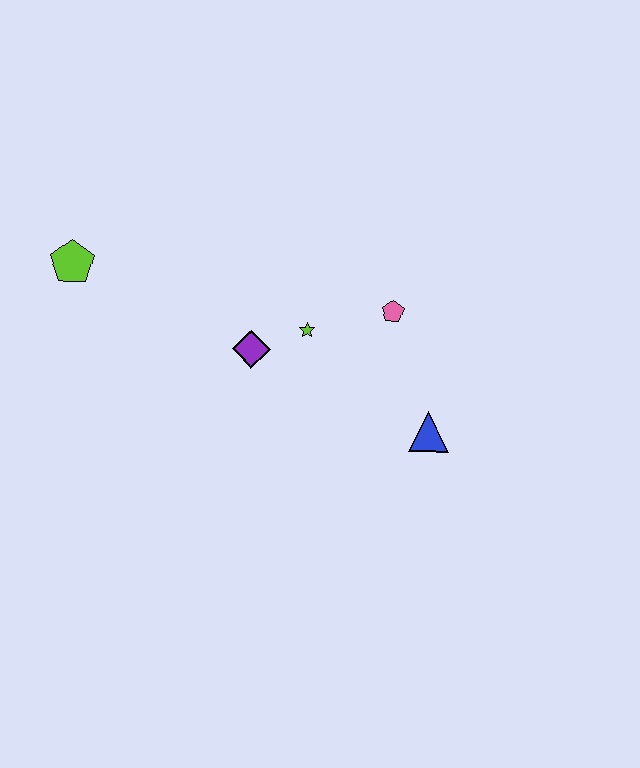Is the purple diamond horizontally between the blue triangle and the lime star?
No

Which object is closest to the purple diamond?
The lime star is closest to the purple diamond.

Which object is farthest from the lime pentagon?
The blue triangle is farthest from the lime pentagon.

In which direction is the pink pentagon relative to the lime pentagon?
The pink pentagon is to the right of the lime pentagon.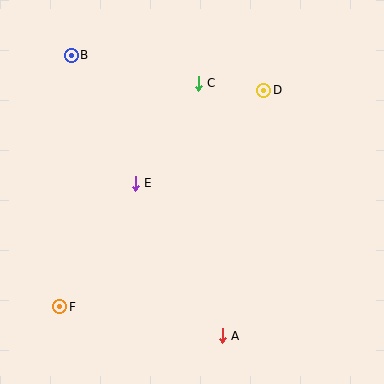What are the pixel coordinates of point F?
Point F is at (60, 307).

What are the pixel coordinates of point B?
Point B is at (71, 55).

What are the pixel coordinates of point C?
Point C is at (198, 83).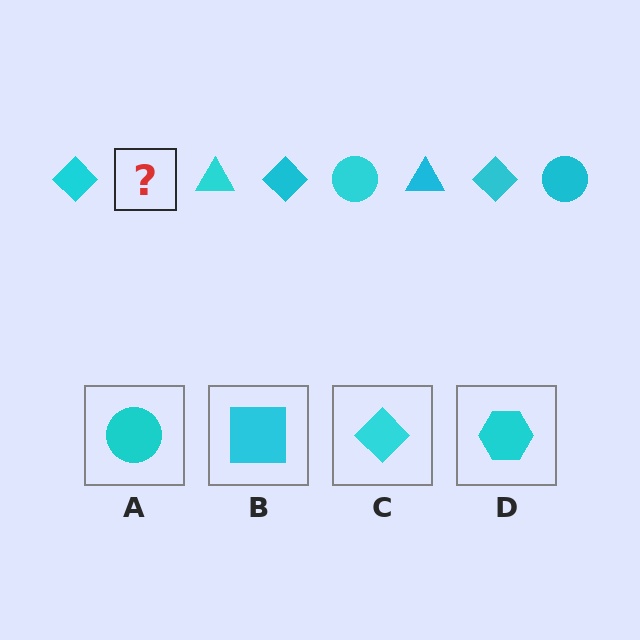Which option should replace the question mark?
Option A.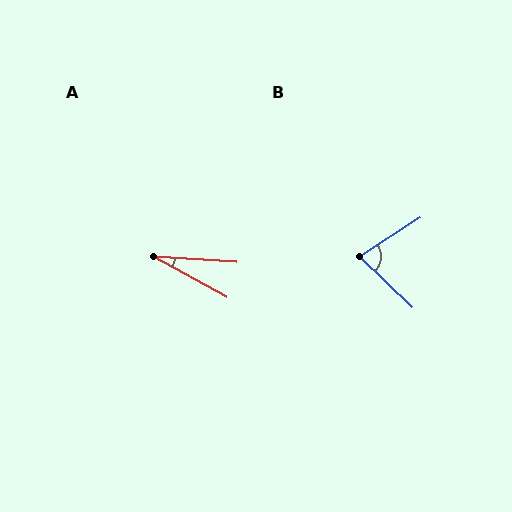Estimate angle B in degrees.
Approximately 77 degrees.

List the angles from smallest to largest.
A (25°), B (77°).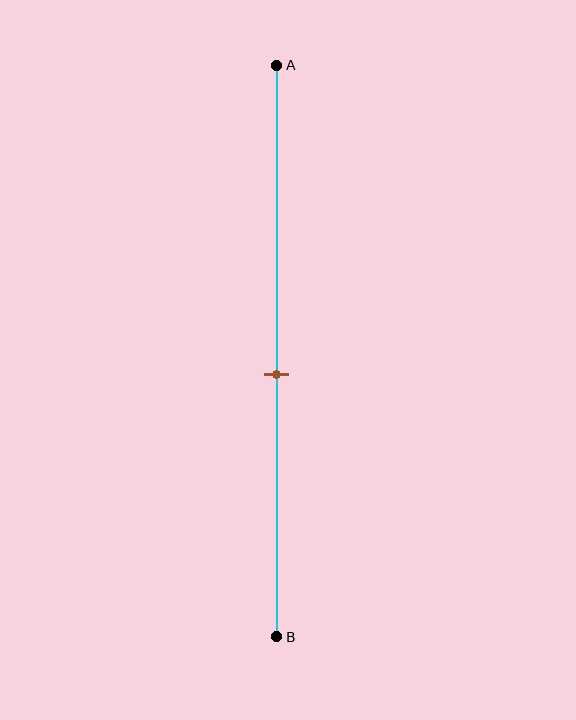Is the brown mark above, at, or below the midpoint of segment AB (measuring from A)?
The brown mark is below the midpoint of segment AB.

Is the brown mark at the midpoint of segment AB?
No, the mark is at about 55% from A, not at the 50% midpoint.